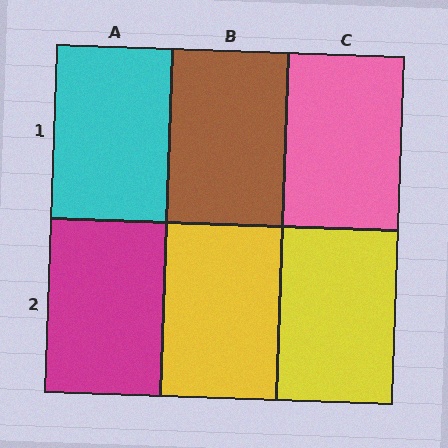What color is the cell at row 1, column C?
Pink.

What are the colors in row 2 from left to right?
Magenta, yellow, yellow.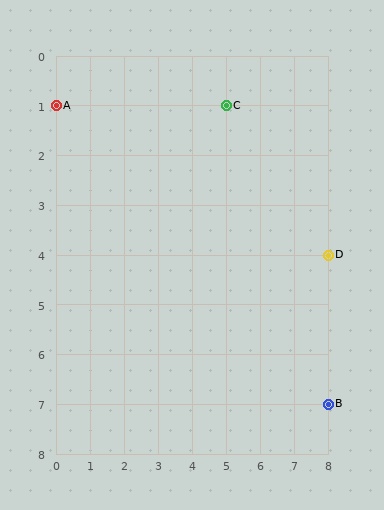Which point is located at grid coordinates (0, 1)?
Point A is at (0, 1).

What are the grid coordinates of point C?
Point C is at grid coordinates (5, 1).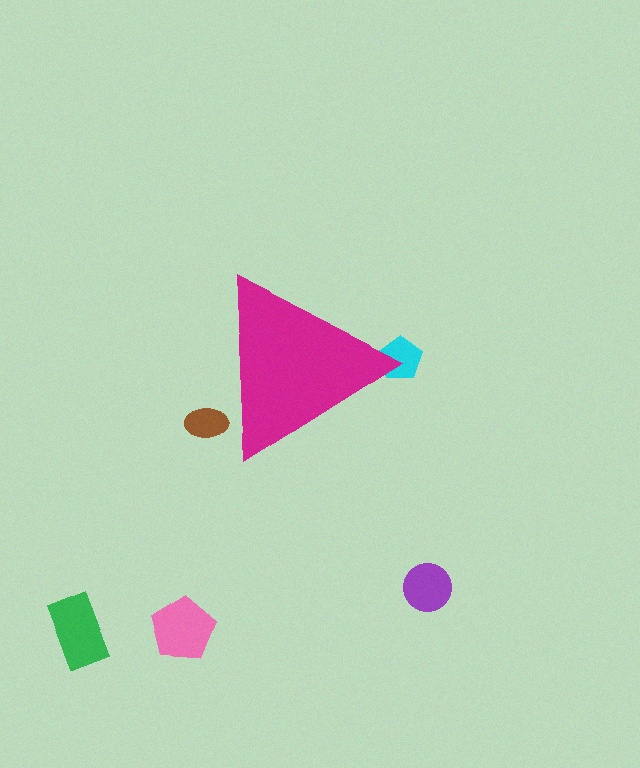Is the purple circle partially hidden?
No, the purple circle is fully visible.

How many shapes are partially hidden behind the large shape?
2 shapes are partially hidden.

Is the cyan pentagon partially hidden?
Yes, the cyan pentagon is partially hidden behind the magenta triangle.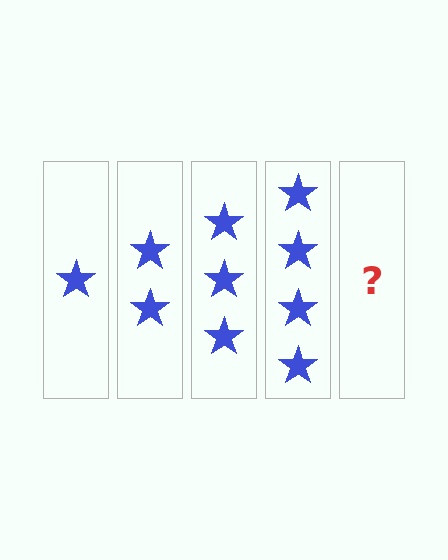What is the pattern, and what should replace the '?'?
The pattern is that each step adds one more star. The '?' should be 5 stars.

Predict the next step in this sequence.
The next step is 5 stars.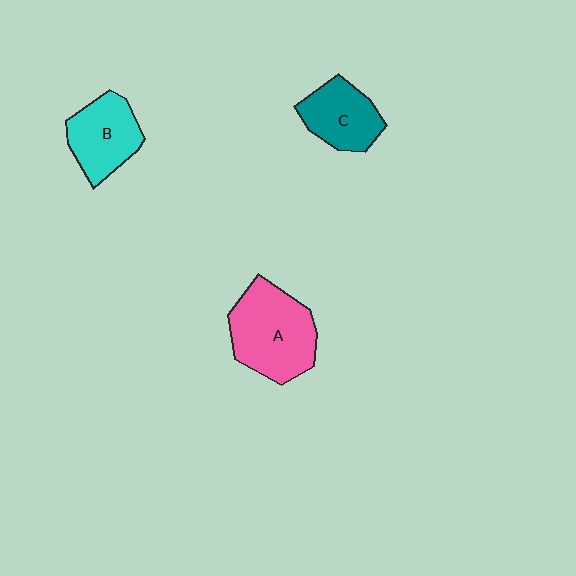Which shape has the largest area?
Shape A (pink).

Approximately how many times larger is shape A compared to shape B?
Approximately 1.4 times.